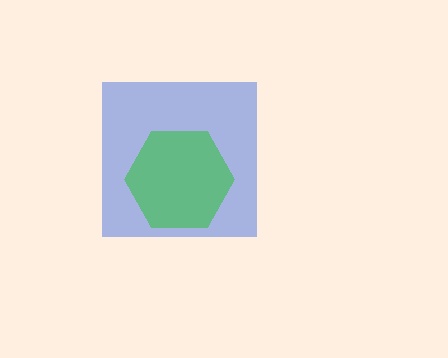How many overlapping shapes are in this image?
There are 2 overlapping shapes in the image.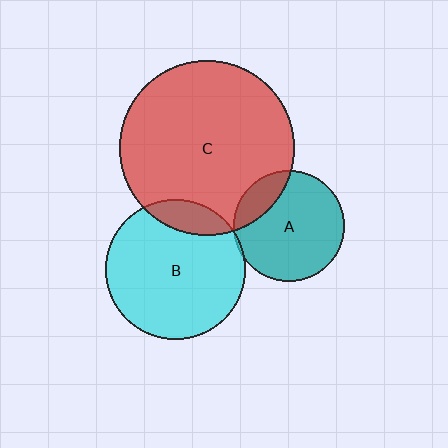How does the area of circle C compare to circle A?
Approximately 2.5 times.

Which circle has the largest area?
Circle C (red).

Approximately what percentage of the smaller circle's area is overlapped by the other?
Approximately 15%.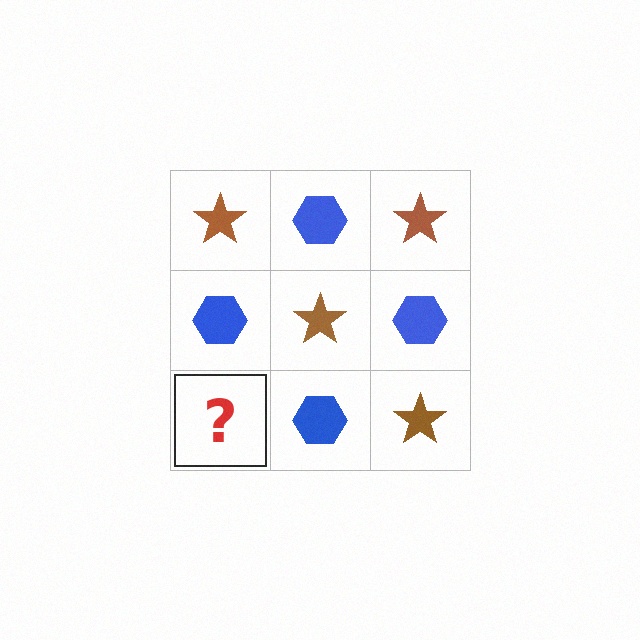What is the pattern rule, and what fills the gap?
The rule is that it alternates brown star and blue hexagon in a checkerboard pattern. The gap should be filled with a brown star.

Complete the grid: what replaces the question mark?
The question mark should be replaced with a brown star.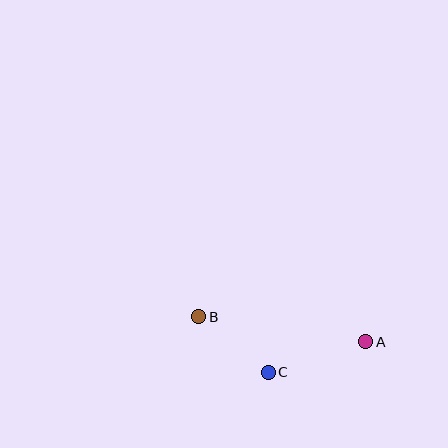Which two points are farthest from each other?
Points A and B are farthest from each other.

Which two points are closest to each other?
Points B and C are closest to each other.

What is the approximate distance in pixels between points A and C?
The distance between A and C is approximately 102 pixels.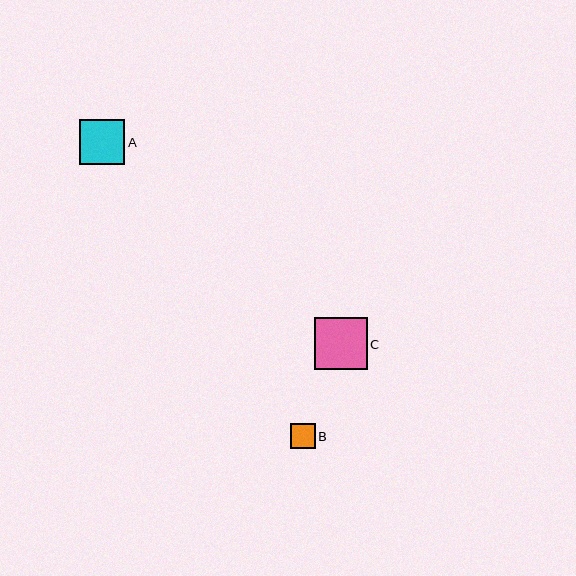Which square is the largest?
Square C is the largest with a size of approximately 53 pixels.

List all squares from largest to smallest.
From largest to smallest: C, A, B.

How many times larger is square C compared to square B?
Square C is approximately 2.1 times the size of square B.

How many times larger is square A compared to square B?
Square A is approximately 1.8 times the size of square B.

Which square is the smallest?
Square B is the smallest with a size of approximately 25 pixels.